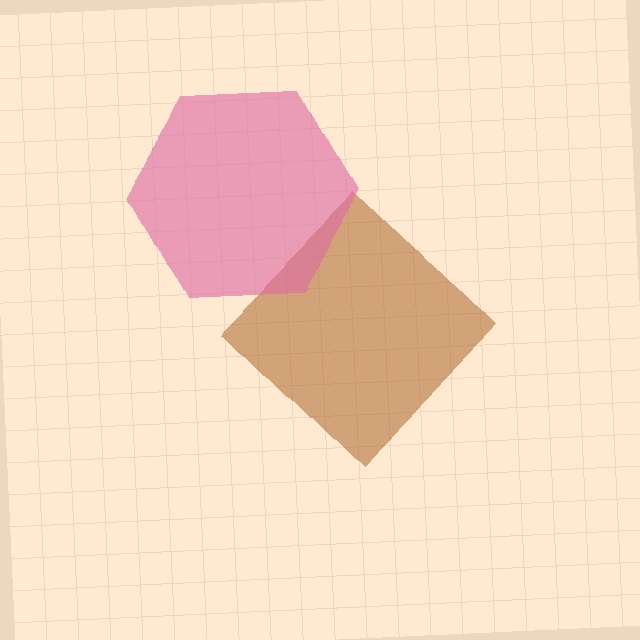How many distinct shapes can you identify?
There are 2 distinct shapes: a brown diamond, a pink hexagon.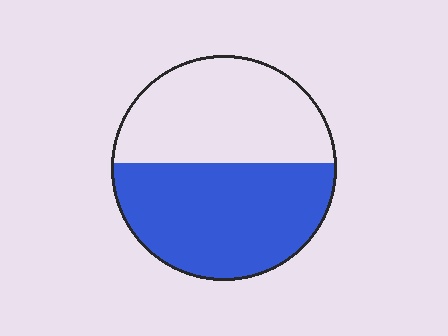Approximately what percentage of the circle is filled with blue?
Approximately 55%.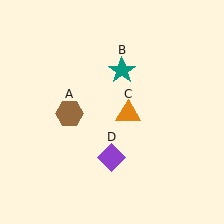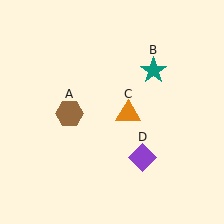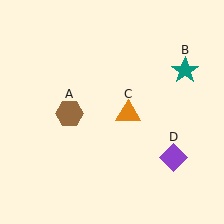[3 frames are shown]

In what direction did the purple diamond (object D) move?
The purple diamond (object D) moved right.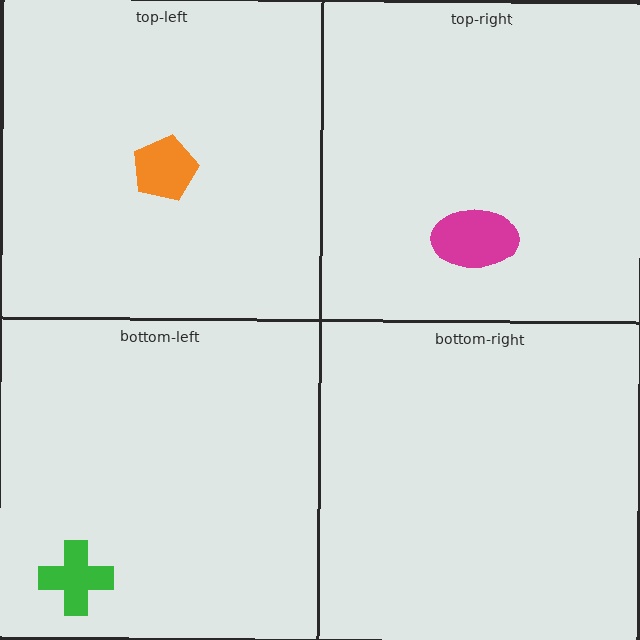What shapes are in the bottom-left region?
The green cross.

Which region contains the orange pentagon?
The top-left region.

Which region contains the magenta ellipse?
The top-right region.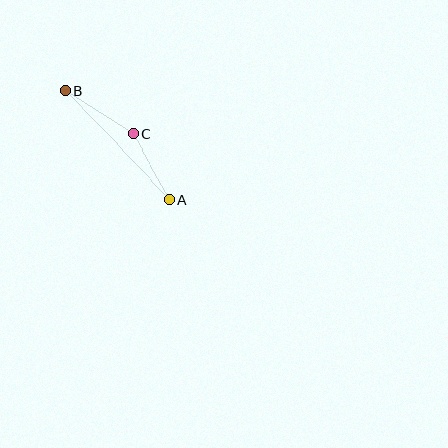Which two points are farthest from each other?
Points A and B are farthest from each other.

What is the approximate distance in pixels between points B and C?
The distance between B and C is approximately 81 pixels.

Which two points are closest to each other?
Points A and C are closest to each other.